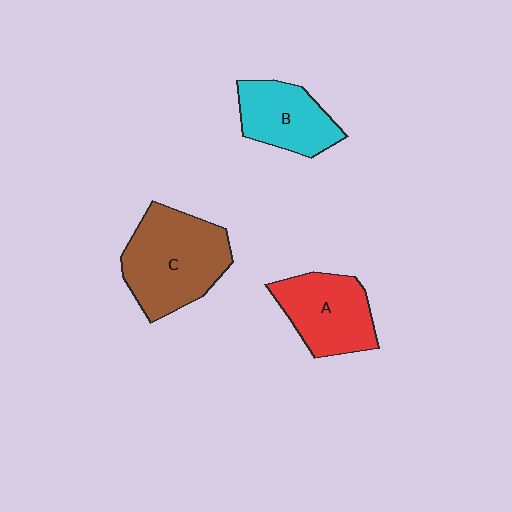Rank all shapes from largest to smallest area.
From largest to smallest: C (brown), A (red), B (cyan).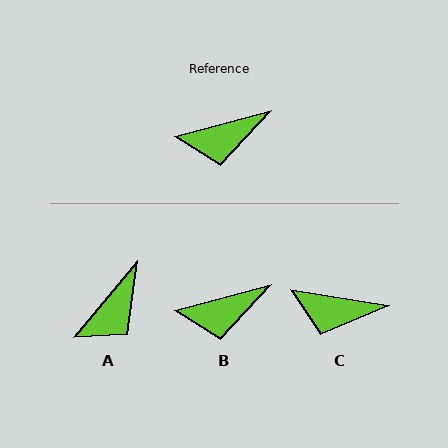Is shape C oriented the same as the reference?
No, it is off by about 24 degrees.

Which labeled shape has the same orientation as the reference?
B.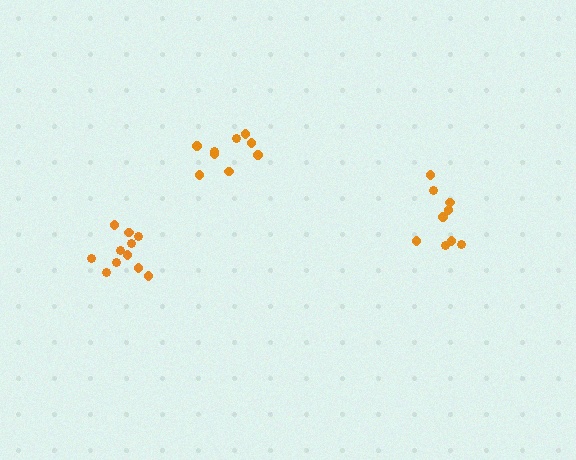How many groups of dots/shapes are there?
There are 3 groups.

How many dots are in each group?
Group 1: 11 dots, Group 2: 9 dots, Group 3: 9 dots (29 total).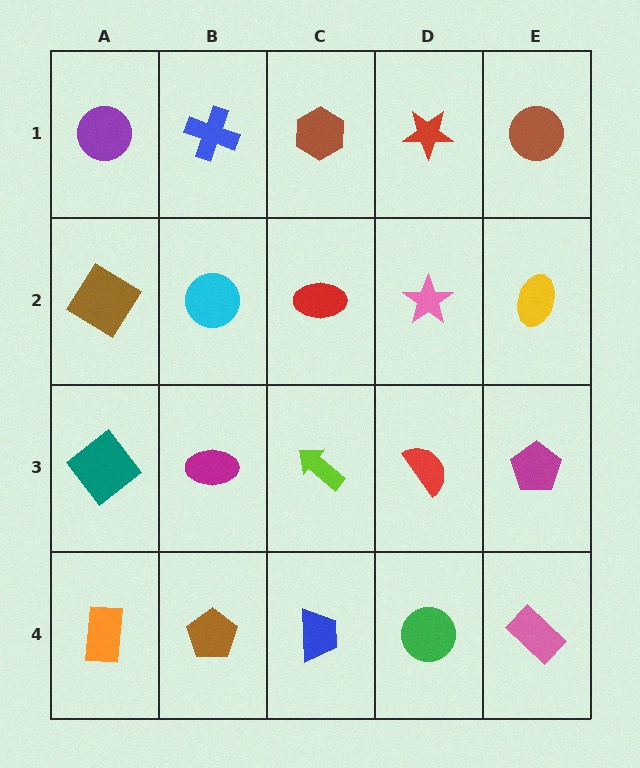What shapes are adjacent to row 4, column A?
A teal diamond (row 3, column A), a brown pentagon (row 4, column B).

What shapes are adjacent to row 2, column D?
A red star (row 1, column D), a red semicircle (row 3, column D), a red ellipse (row 2, column C), a yellow ellipse (row 2, column E).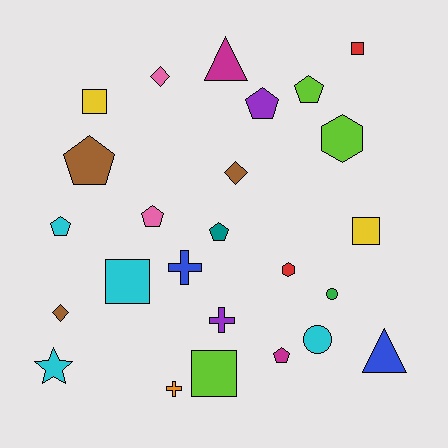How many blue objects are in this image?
There are 2 blue objects.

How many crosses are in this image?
There are 3 crosses.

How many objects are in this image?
There are 25 objects.